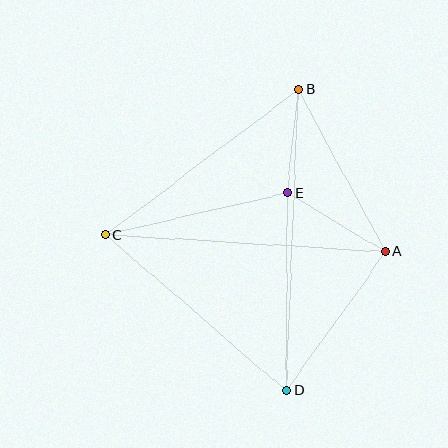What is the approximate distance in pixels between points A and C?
The distance between A and C is approximately 281 pixels.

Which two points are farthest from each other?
Points B and D are farthest from each other.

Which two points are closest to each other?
Points B and E are closest to each other.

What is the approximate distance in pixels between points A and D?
The distance between A and D is approximately 171 pixels.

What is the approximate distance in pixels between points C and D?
The distance between C and D is approximately 239 pixels.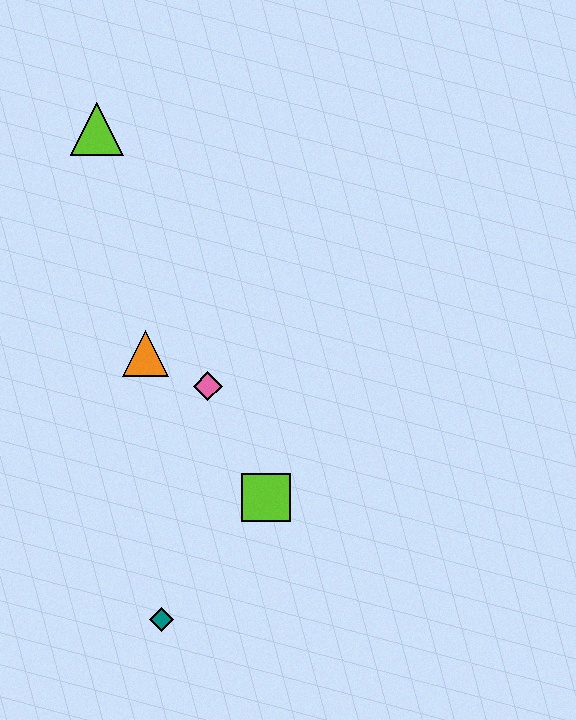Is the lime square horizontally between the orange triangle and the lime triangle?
No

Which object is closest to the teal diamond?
The lime square is closest to the teal diamond.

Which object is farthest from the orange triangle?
The teal diamond is farthest from the orange triangle.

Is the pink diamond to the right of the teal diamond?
Yes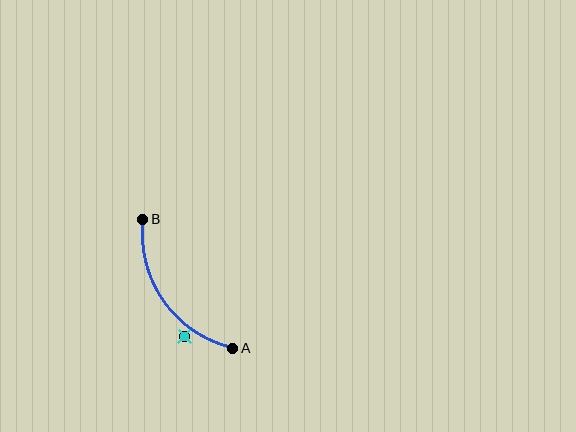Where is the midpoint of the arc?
The arc midpoint is the point on the curve farthest from the straight line joining A and B. It sits below and to the left of that line.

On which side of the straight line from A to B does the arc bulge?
The arc bulges below and to the left of the straight line connecting A and B.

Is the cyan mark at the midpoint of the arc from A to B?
No — the cyan mark does not lie on the arc at all. It sits slightly outside the curve.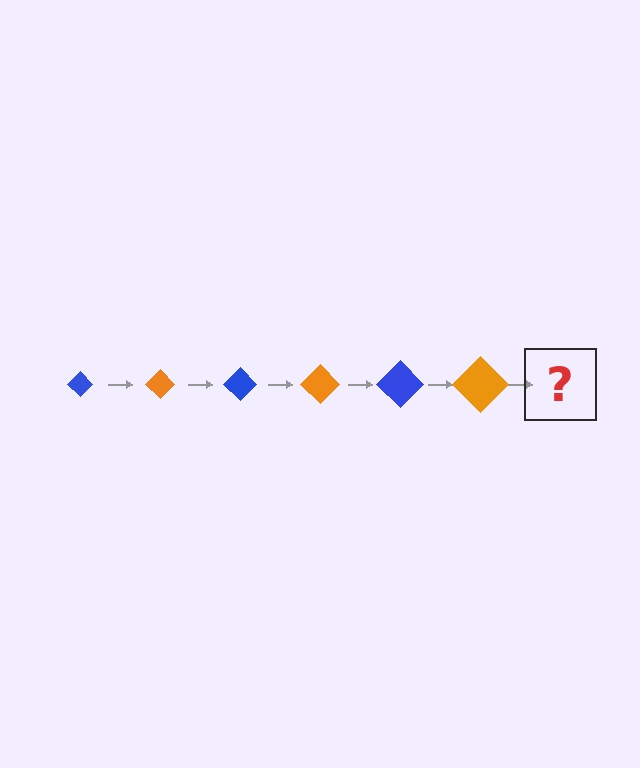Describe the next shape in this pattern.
It should be a blue diamond, larger than the previous one.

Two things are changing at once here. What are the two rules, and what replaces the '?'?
The two rules are that the diamond grows larger each step and the color cycles through blue and orange. The '?' should be a blue diamond, larger than the previous one.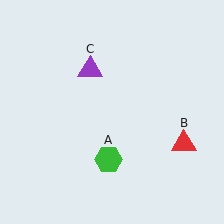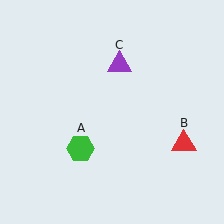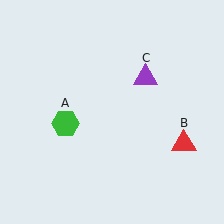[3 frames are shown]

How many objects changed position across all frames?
2 objects changed position: green hexagon (object A), purple triangle (object C).